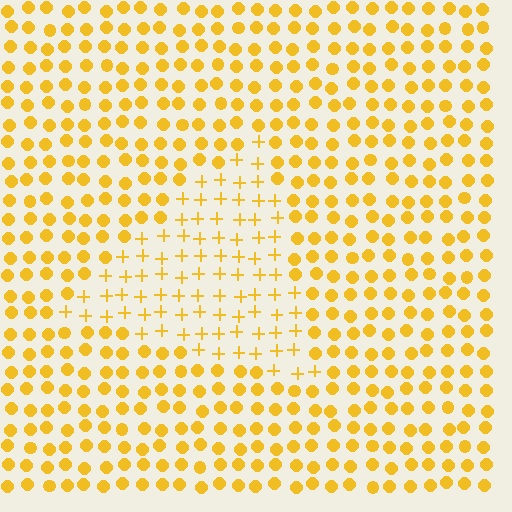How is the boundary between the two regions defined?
The boundary is defined by a change in element shape: plus signs inside vs. circles outside. All elements share the same color and spacing.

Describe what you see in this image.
The image is filled with small yellow elements arranged in a uniform grid. A triangle-shaped region contains plus signs, while the surrounding area contains circles. The boundary is defined purely by the change in element shape.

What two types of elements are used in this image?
The image uses plus signs inside the triangle region and circles outside it.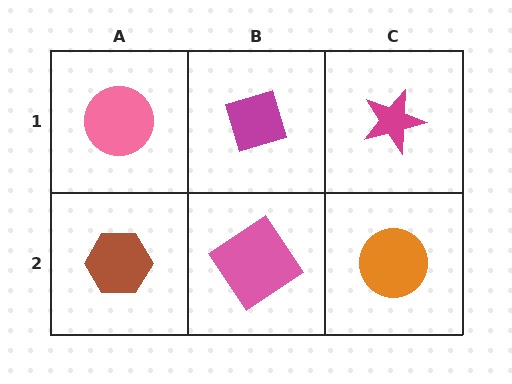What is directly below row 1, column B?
A pink diamond.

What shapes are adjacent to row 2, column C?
A magenta star (row 1, column C), a pink diamond (row 2, column B).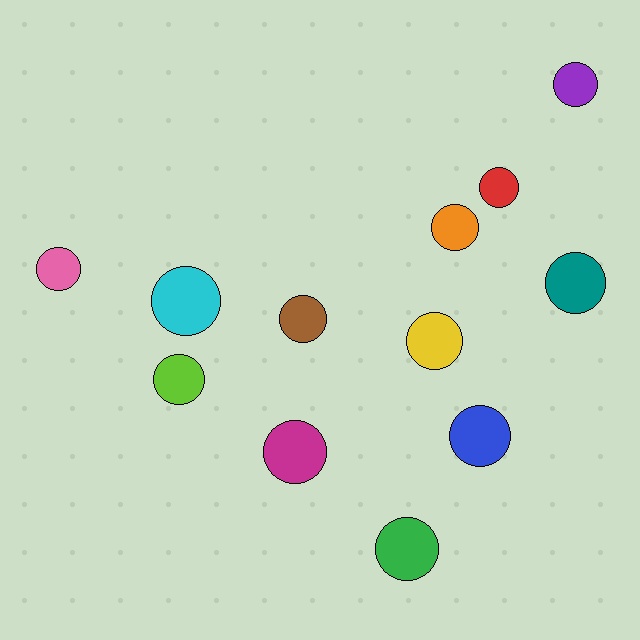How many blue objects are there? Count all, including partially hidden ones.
There is 1 blue object.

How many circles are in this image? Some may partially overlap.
There are 12 circles.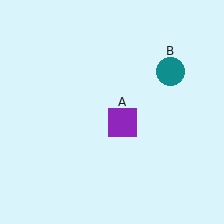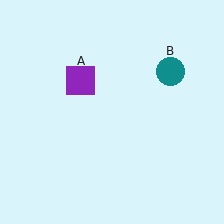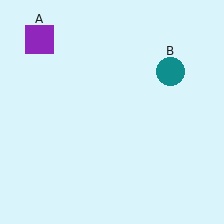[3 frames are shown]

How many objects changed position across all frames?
1 object changed position: purple square (object A).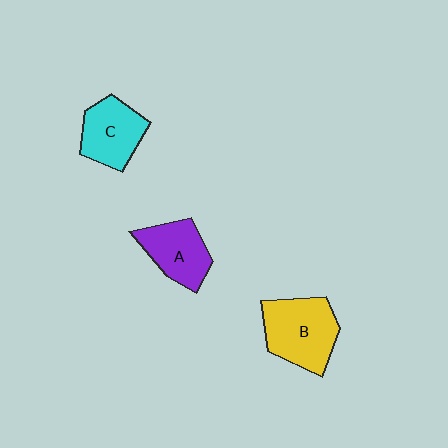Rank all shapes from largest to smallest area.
From largest to smallest: B (yellow), C (cyan), A (purple).